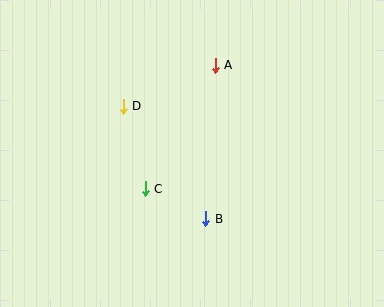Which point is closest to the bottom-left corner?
Point C is closest to the bottom-left corner.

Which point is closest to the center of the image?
Point C at (145, 189) is closest to the center.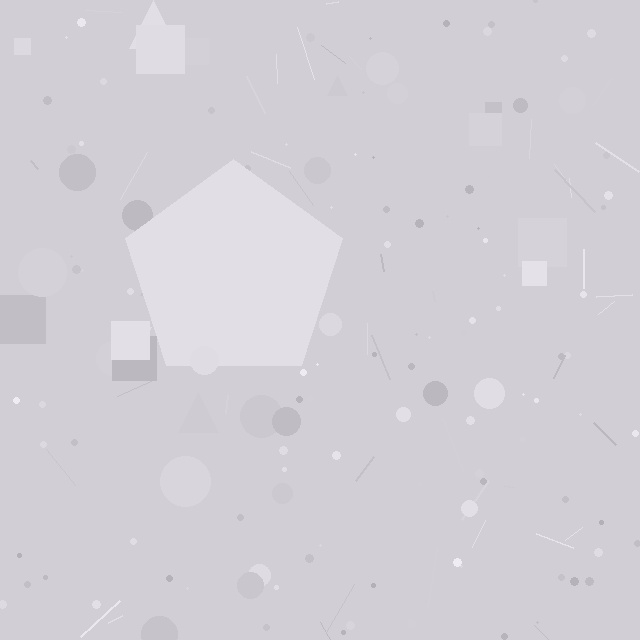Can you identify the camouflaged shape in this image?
The camouflaged shape is a pentagon.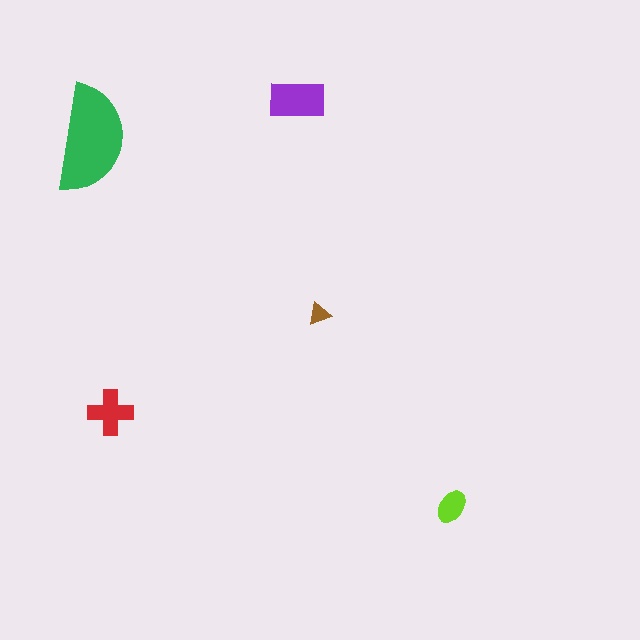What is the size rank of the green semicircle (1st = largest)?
1st.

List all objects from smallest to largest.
The brown triangle, the lime ellipse, the red cross, the purple rectangle, the green semicircle.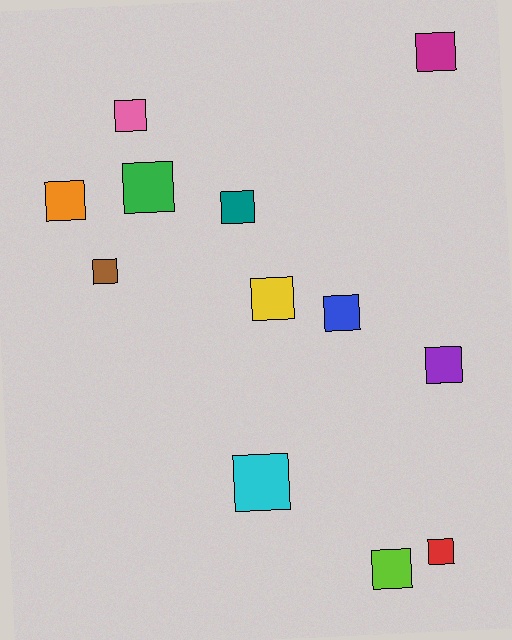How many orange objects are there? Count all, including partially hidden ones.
There is 1 orange object.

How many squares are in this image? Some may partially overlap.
There are 12 squares.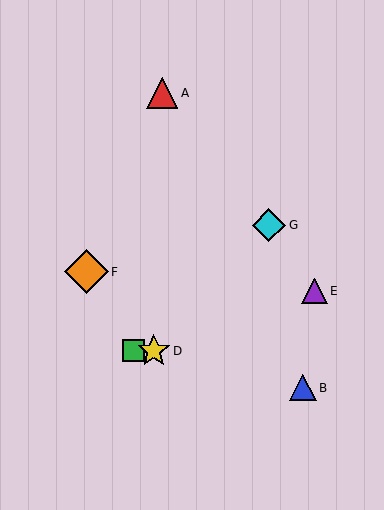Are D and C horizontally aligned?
Yes, both are at y≈351.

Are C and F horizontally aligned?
No, C is at y≈351 and F is at y≈272.